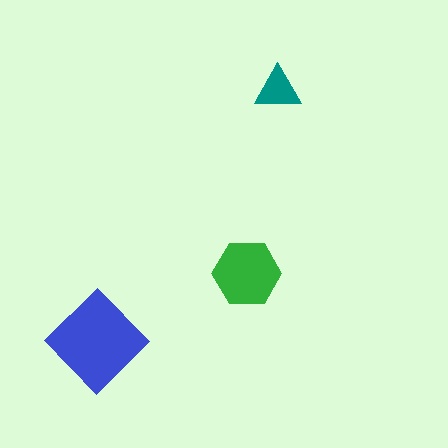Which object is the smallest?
The teal triangle.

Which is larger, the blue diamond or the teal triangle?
The blue diamond.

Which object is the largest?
The blue diamond.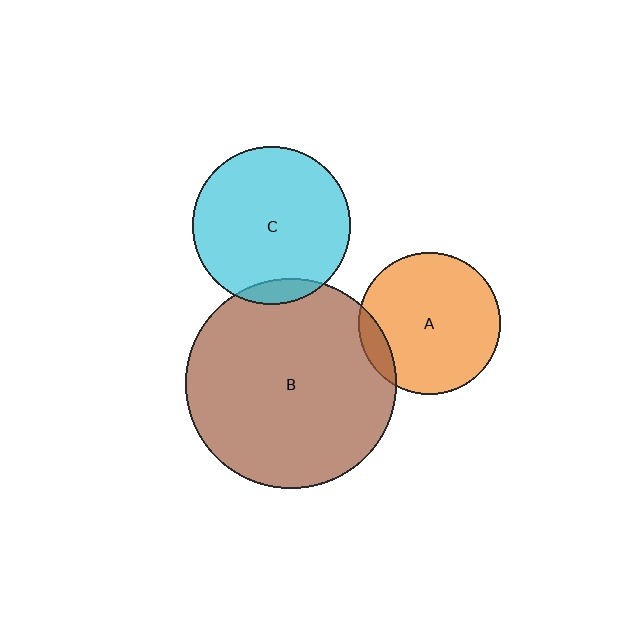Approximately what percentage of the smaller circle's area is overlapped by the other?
Approximately 10%.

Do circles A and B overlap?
Yes.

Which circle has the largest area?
Circle B (brown).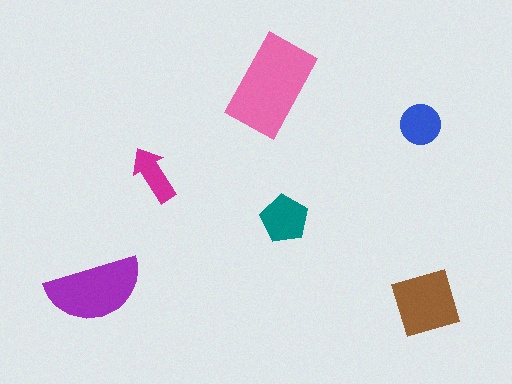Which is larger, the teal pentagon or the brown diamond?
The brown diamond.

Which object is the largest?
The pink rectangle.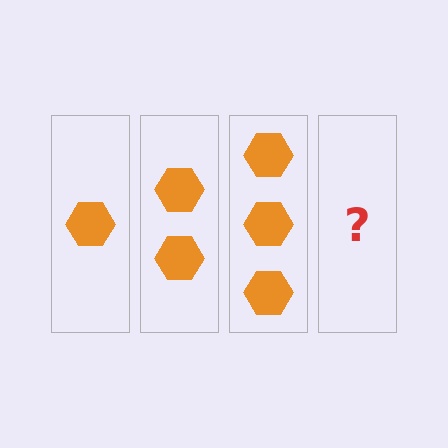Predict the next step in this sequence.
The next step is 4 hexagons.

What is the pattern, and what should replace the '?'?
The pattern is that each step adds one more hexagon. The '?' should be 4 hexagons.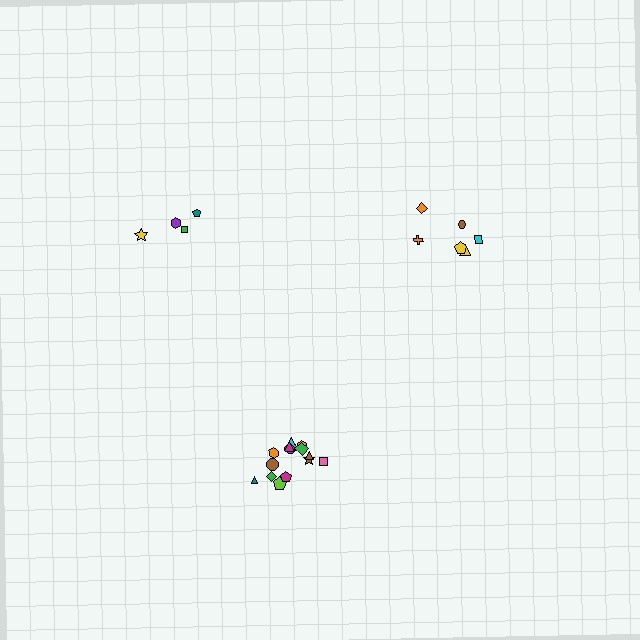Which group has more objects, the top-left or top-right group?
The top-right group.